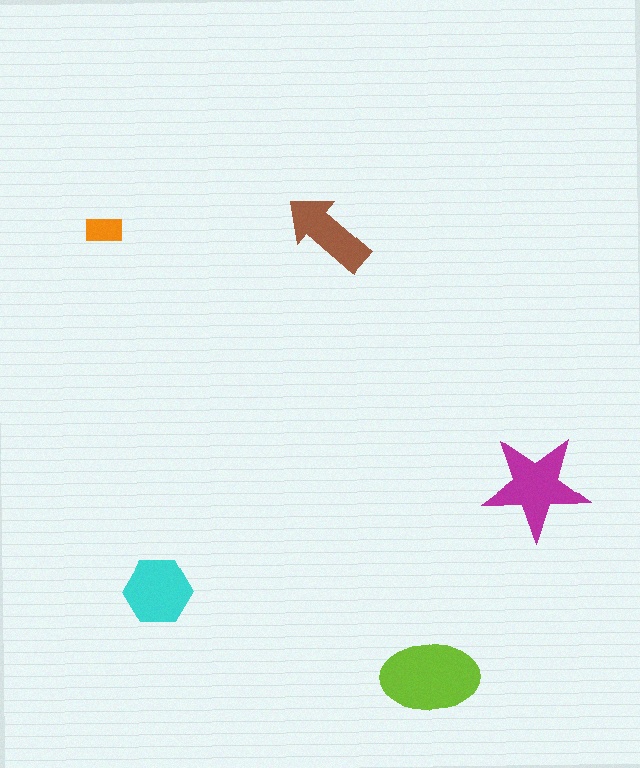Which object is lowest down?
The lime ellipse is bottommost.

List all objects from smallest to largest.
The orange rectangle, the brown arrow, the cyan hexagon, the magenta star, the lime ellipse.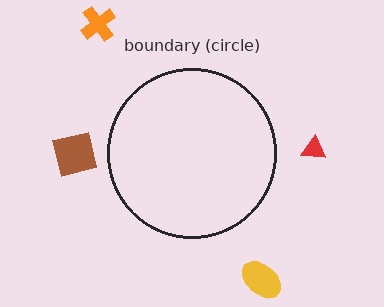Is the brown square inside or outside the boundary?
Outside.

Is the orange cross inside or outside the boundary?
Outside.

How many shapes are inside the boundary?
0 inside, 4 outside.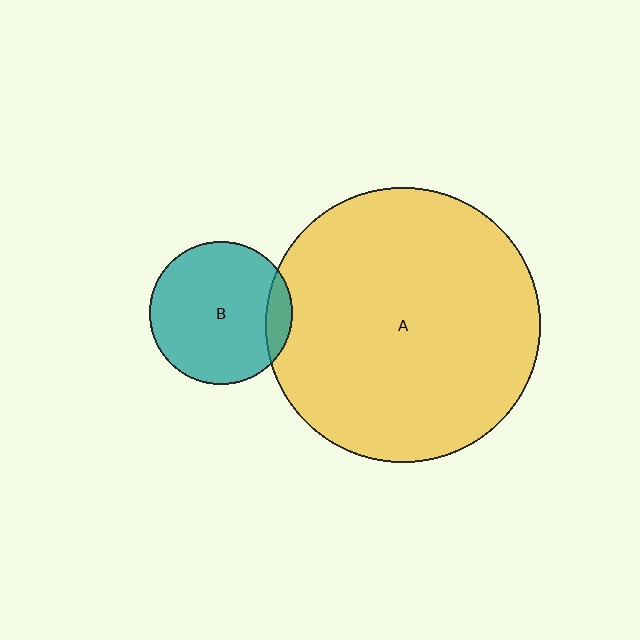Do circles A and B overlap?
Yes.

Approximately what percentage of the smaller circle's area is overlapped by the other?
Approximately 10%.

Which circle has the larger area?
Circle A (yellow).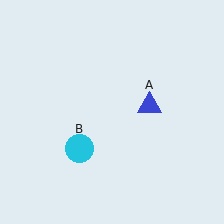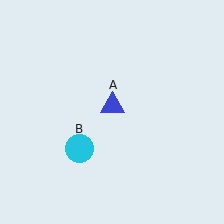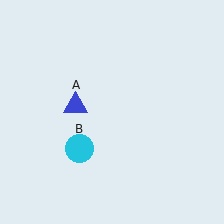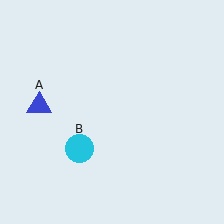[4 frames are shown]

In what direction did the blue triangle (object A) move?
The blue triangle (object A) moved left.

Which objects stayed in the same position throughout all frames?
Cyan circle (object B) remained stationary.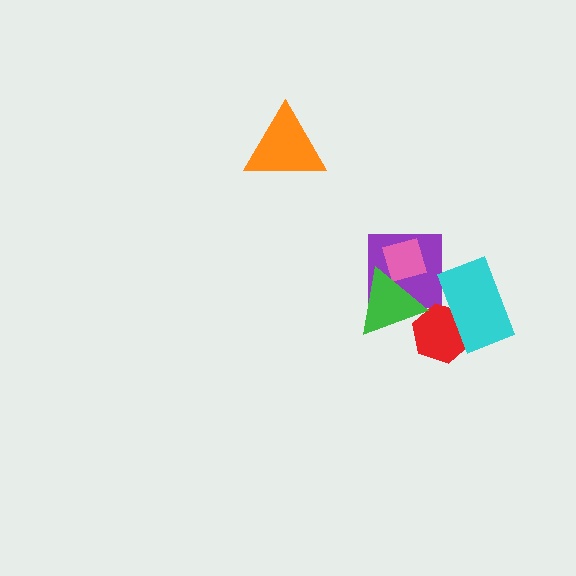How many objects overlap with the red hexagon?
2 objects overlap with the red hexagon.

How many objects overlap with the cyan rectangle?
1 object overlaps with the cyan rectangle.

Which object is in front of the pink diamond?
The green triangle is in front of the pink diamond.